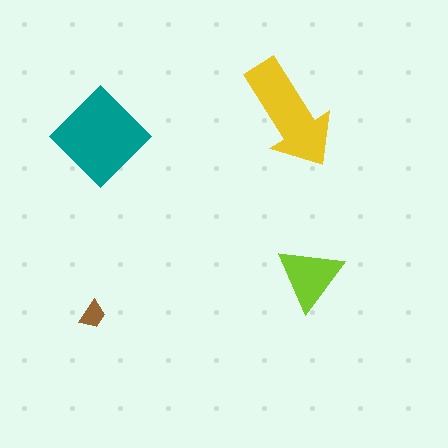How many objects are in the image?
There are 4 objects in the image.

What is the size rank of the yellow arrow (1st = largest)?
2nd.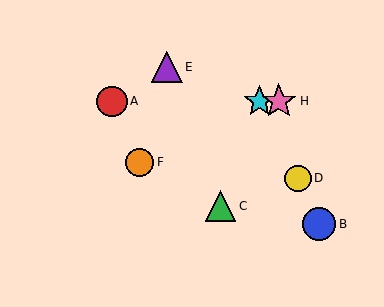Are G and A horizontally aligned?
Yes, both are at y≈102.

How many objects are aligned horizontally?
3 objects (A, G, H) are aligned horizontally.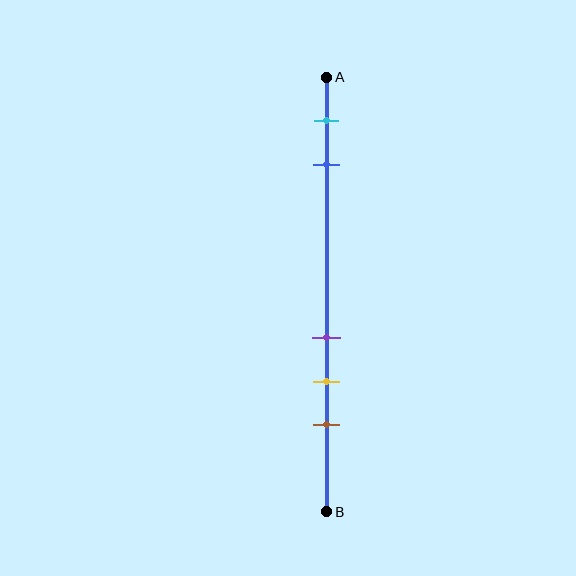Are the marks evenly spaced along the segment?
No, the marks are not evenly spaced.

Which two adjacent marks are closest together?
The purple and yellow marks are the closest adjacent pair.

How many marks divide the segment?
There are 5 marks dividing the segment.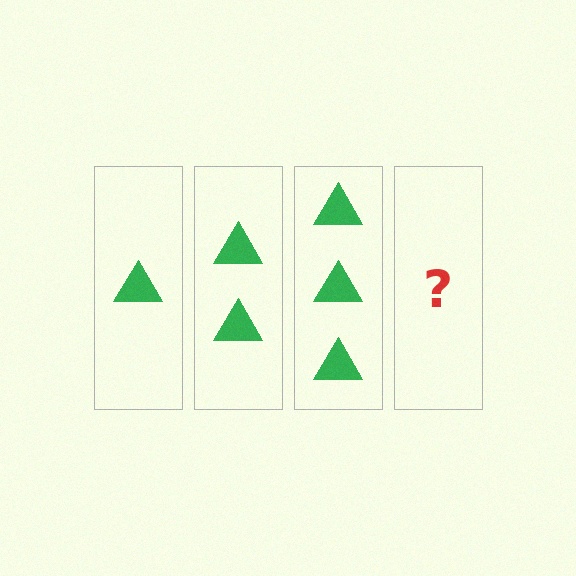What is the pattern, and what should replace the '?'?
The pattern is that each step adds one more triangle. The '?' should be 4 triangles.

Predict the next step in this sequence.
The next step is 4 triangles.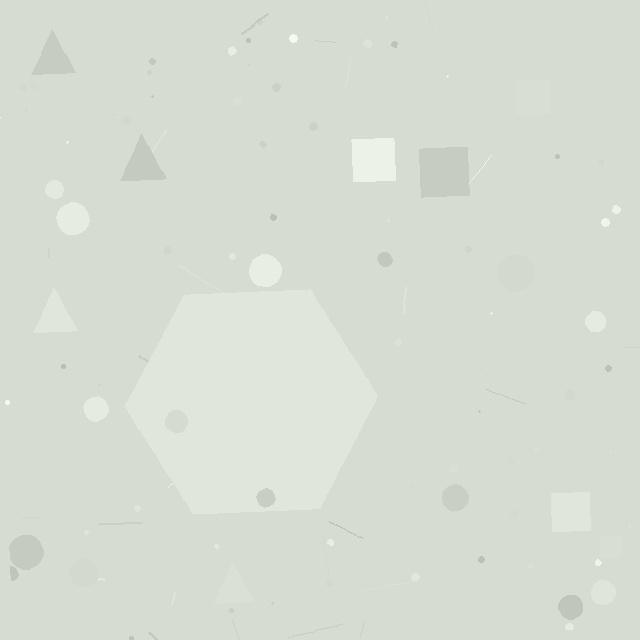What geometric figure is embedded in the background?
A hexagon is embedded in the background.